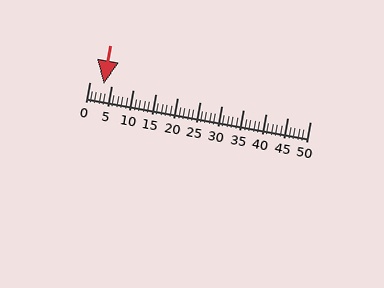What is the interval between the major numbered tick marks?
The major tick marks are spaced 5 units apart.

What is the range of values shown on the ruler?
The ruler shows values from 0 to 50.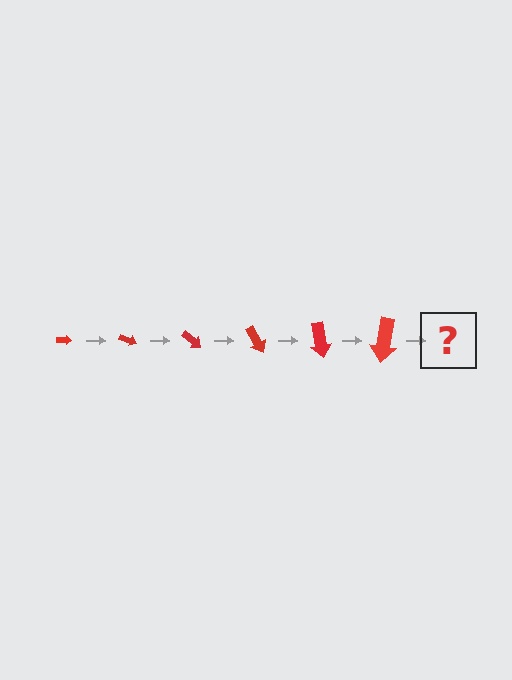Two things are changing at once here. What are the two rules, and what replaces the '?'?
The two rules are that the arrow grows larger each step and it rotates 20 degrees each step. The '?' should be an arrow, larger than the previous one and rotated 120 degrees from the start.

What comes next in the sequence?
The next element should be an arrow, larger than the previous one and rotated 120 degrees from the start.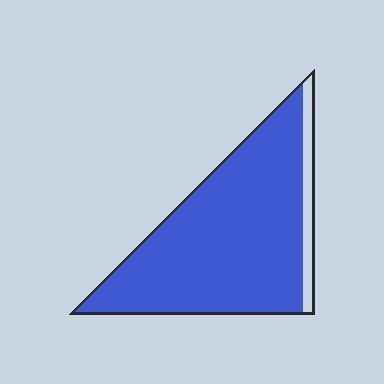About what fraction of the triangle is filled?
About nine tenths (9/10).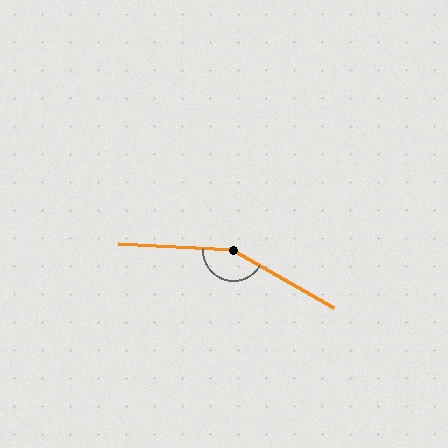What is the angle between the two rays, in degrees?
Approximately 153 degrees.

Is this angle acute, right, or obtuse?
It is obtuse.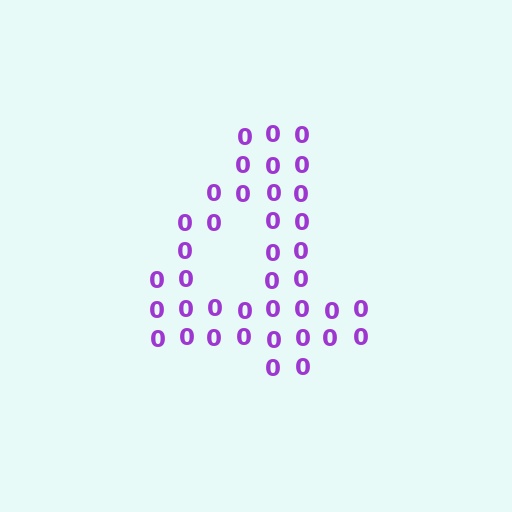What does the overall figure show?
The overall figure shows the digit 4.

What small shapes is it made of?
It is made of small digit 0's.